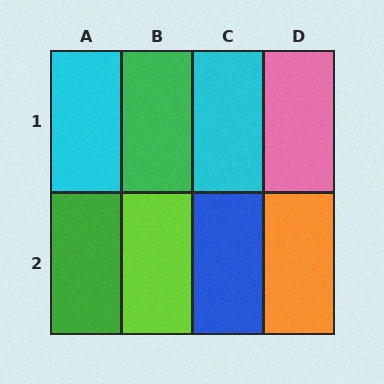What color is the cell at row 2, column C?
Blue.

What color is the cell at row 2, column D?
Orange.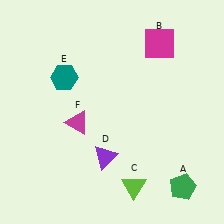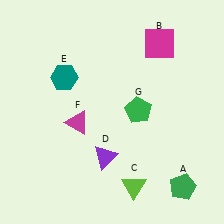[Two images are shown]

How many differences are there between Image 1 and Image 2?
There is 1 difference between the two images.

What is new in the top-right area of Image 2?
A green pentagon (G) was added in the top-right area of Image 2.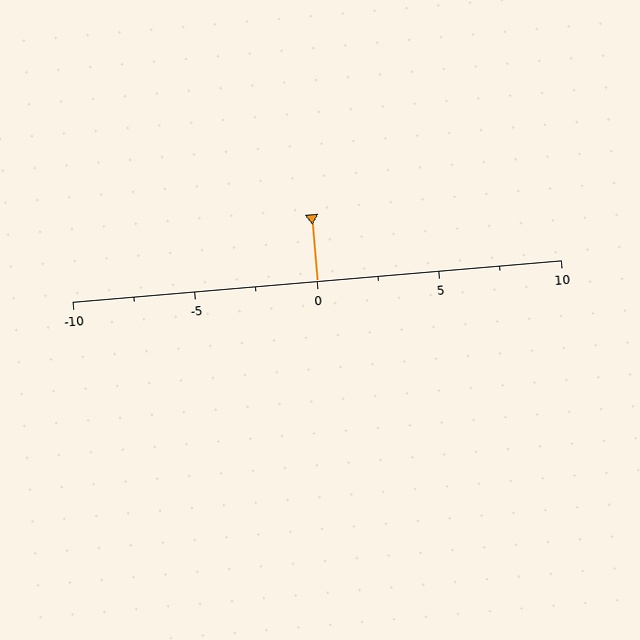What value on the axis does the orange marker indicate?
The marker indicates approximately 0.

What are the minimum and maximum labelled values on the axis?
The axis runs from -10 to 10.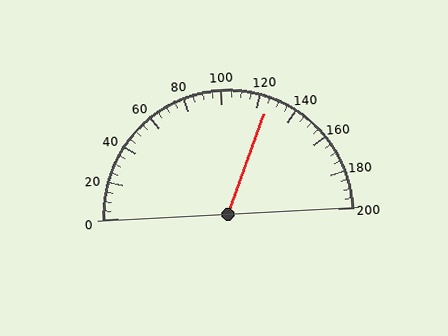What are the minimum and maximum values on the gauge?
The gauge ranges from 0 to 200.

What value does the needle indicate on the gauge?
The needle indicates approximately 125.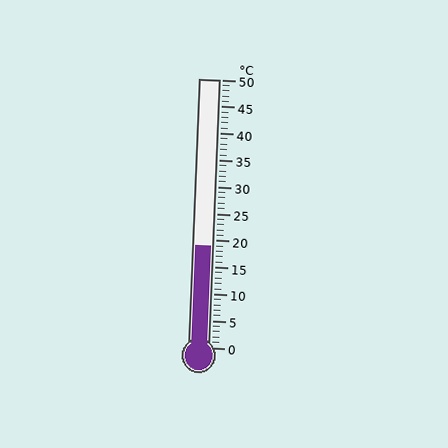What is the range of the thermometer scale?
The thermometer scale ranges from 0°C to 50°C.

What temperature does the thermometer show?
The thermometer shows approximately 19°C.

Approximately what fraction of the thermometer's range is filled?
The thermometer is filled to approximately 40% of its range.